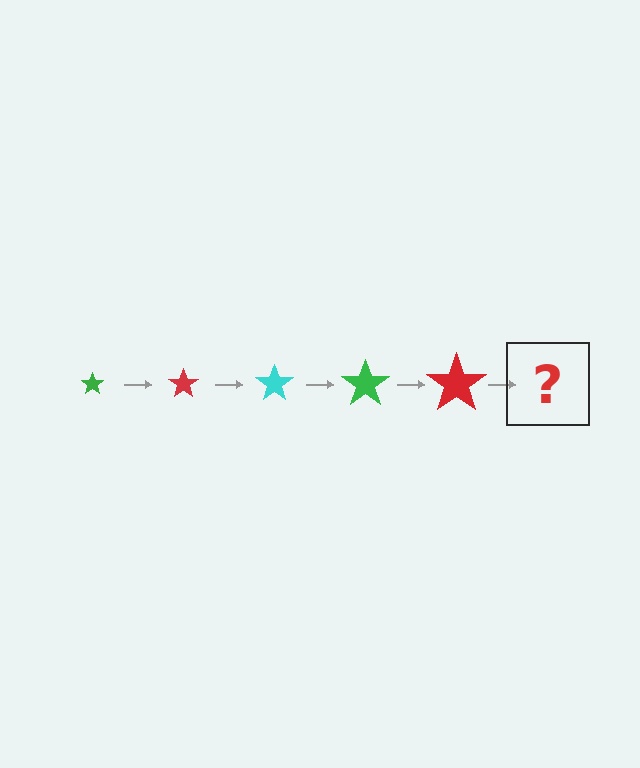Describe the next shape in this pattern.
It should be a cyan star, larger than the previous one.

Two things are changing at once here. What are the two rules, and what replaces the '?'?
The two rules are that the star grows larger each step and the color cycles through green, red, and cyan. The '?' should be a cyan star, larger than the previous one.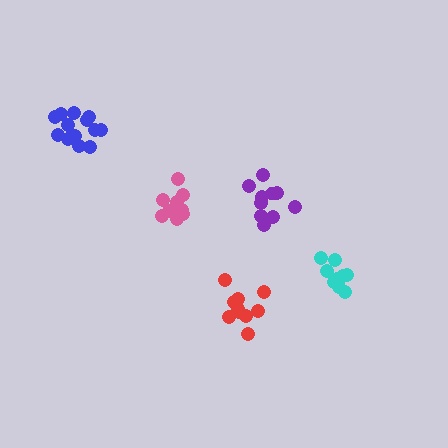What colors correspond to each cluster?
The clusters are colored: purple, red, cyan, blue, pink.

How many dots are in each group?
Group 1: 10 dots, Group 2: 10 dots, Group 3: 9 dots, Group 4: 13 dots, Group 5: 9 dots (51 total).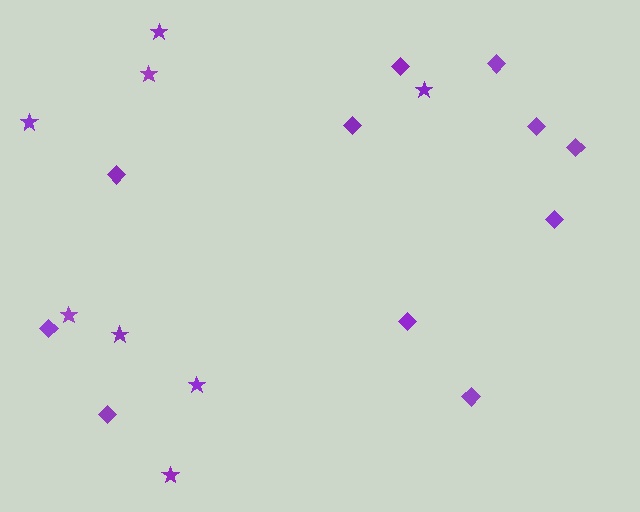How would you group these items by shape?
There are 2 groups: one group of diamonds (11) and one group of stars (8).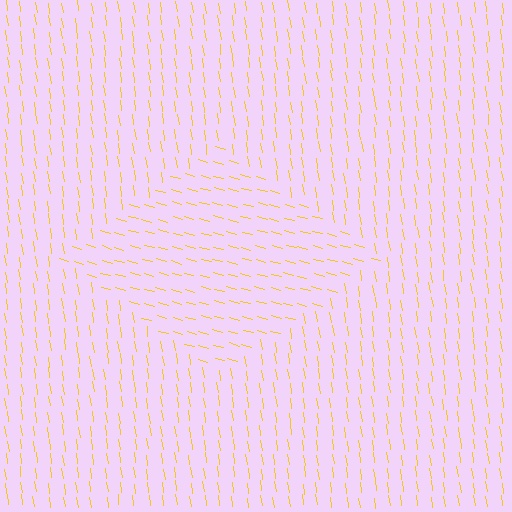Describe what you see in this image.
The image is filled with small yellow line segments. A diamond region in the image has lines oriented differently from the surrounding lines, creating a visible texture boundary.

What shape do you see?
I see a diamond.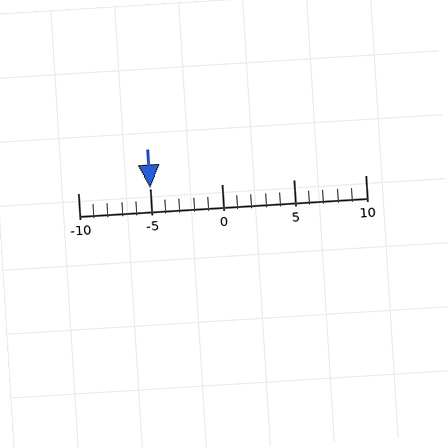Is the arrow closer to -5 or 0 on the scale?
The arrow is closer to -5.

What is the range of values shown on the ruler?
The ruler shows values from -10 to 10.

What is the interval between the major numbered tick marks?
The major tick marks are spaced 5 units apart.